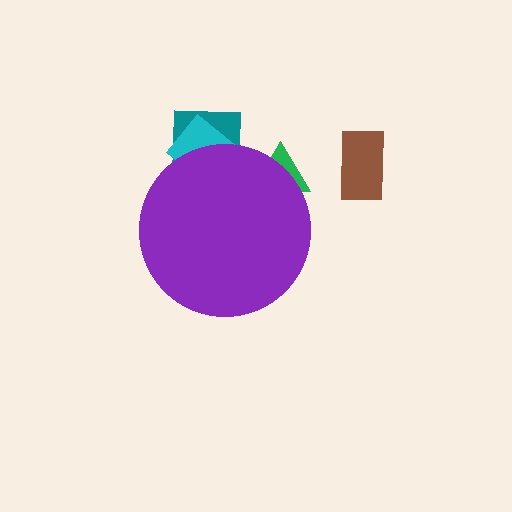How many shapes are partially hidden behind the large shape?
3 shapes are partially hidden.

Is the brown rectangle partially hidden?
No, the brown rectangle is fully visible.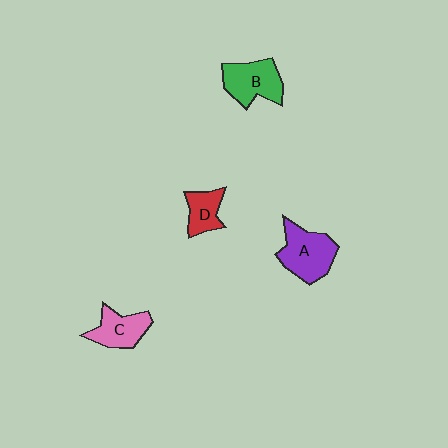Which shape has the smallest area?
Shape D (red).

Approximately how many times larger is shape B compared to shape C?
Approximately 1.2 times.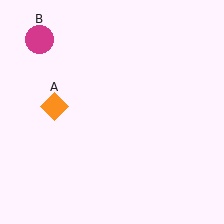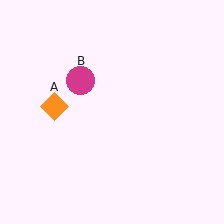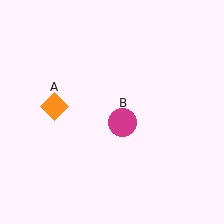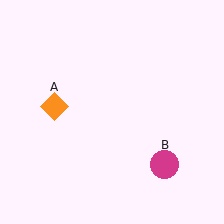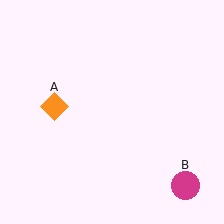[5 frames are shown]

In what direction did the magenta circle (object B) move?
The magenta circle (object B) moved down and to the right.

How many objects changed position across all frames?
1 object changed position: magenta circle (object B).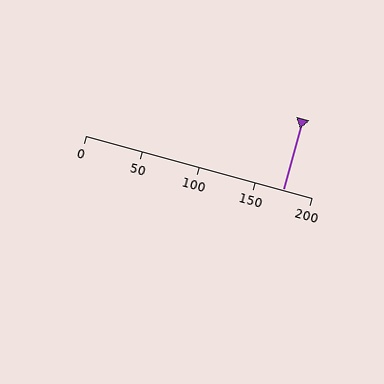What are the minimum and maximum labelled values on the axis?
The axis runs from 0 to 200.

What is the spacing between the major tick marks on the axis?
The major ticks are spaced 50 apart.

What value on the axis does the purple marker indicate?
The marker indicates approximately 175.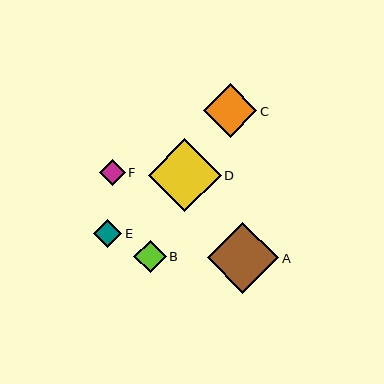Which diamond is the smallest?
Diamond F is the smallest with a size of approximately 26 pixels.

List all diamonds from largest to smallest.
From largest to smallest: D, A, C, B, E, F.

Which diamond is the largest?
Diamond D is the largest with a size of approximately 73 pixels.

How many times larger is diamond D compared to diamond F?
Diamond D is approximately 2.8 times the size of diamond F.